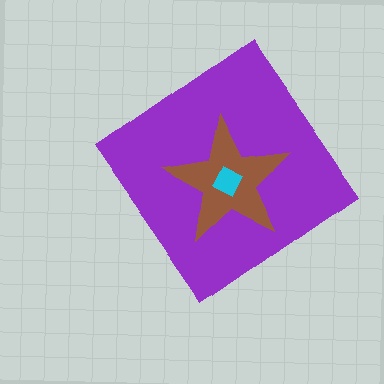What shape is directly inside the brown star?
The cyan square.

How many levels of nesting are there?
3.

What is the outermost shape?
The purple diamond.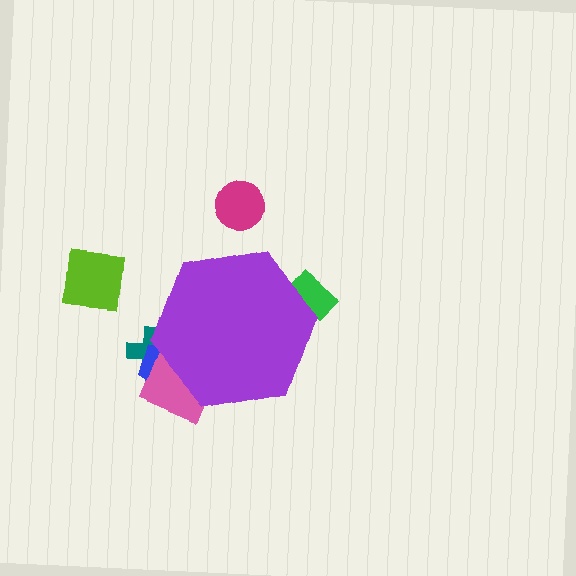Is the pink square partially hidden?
Yes, the pink square is partially hidden behind the purple hexagon.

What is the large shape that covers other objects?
A purple hexagon.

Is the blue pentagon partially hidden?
Yes, the blue pentagon is partially hidden behind the purple hexagon.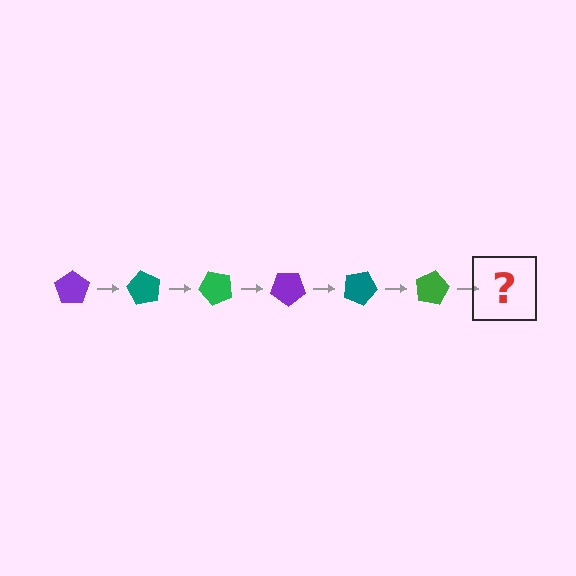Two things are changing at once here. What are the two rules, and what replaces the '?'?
The two rules are that it rotates 60 degrees each step and the color cycles through purple, teal, and green. The '?' should be a purple pentagon, rotated 360 degrees from the start.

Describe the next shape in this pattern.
It should be a purple pentagon, rotated 360 degrees from the start.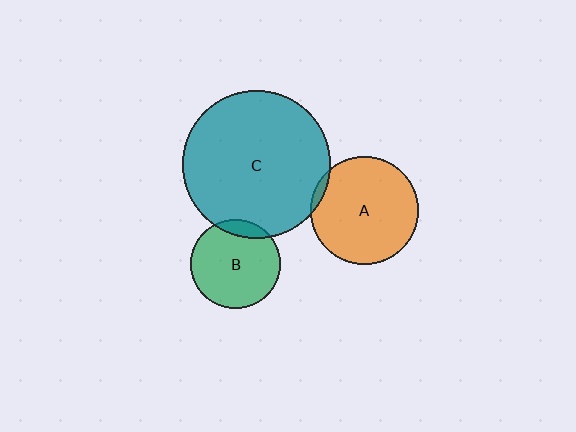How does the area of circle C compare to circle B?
Approximately 2.7 times.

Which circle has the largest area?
Circle C (teal).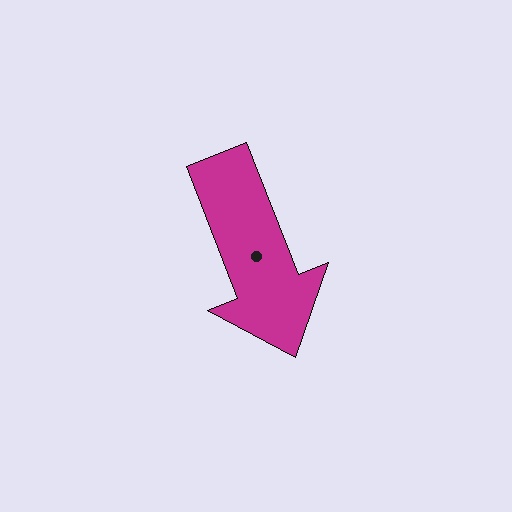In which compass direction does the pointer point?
South.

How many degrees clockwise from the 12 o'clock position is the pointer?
Approximately 159 degrees.